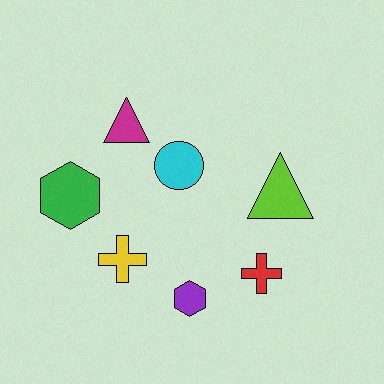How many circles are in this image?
There is 1 circle.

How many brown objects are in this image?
There are no brown objects.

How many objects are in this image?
There are 7 objects.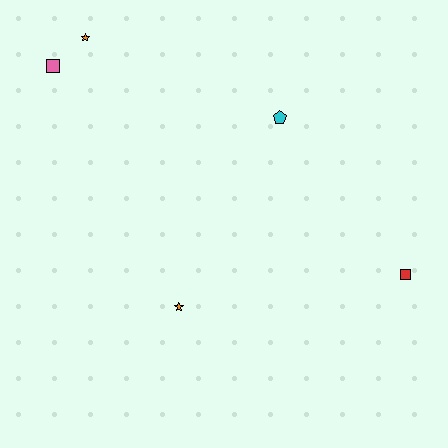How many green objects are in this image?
There are no green objects.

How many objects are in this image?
There are 5 objects.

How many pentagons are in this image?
There is 1 pentagon.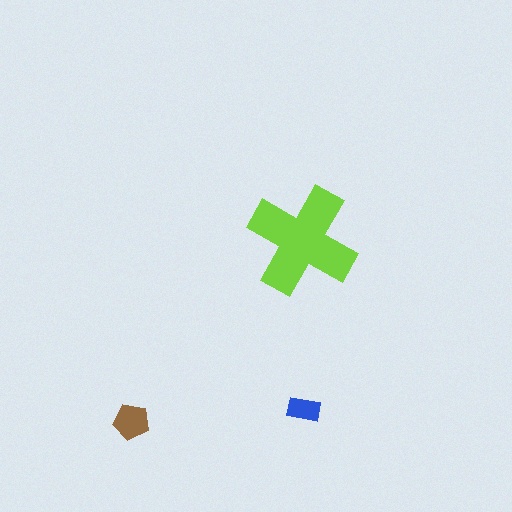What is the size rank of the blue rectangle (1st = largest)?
3rd.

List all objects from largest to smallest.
The lime cross, the brown pentagon, the blue rectangle.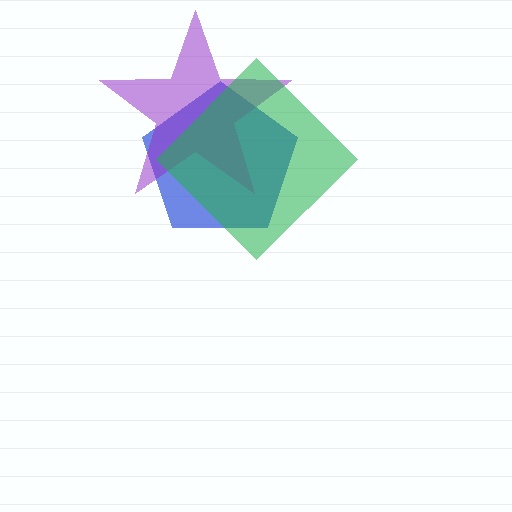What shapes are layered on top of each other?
The layered shapes are: a blue pentagon, a purple star, a green diamond.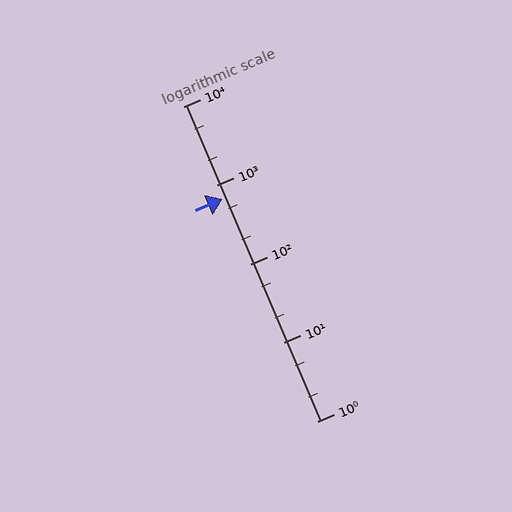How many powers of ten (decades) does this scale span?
The scale spans 4 decades, from 1 to 10000.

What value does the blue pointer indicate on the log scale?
The pointer indicates approximately 670.